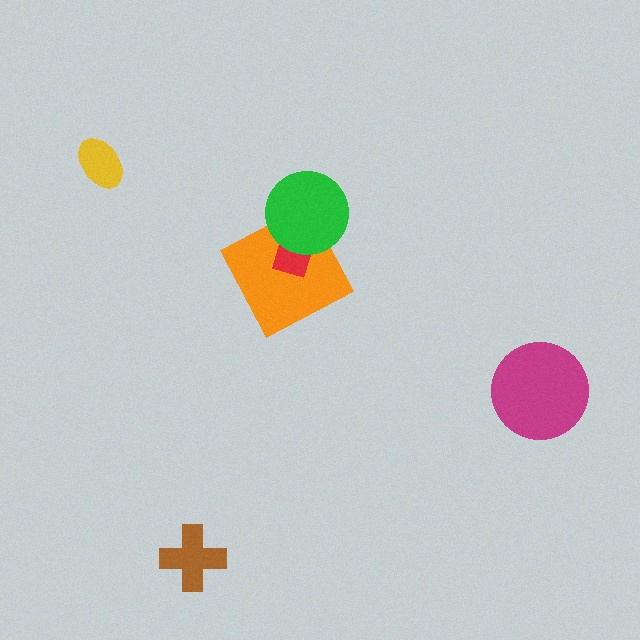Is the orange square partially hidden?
Yes, it is partially covered by another shape.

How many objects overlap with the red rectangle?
2 objects overlap with the red rectangle.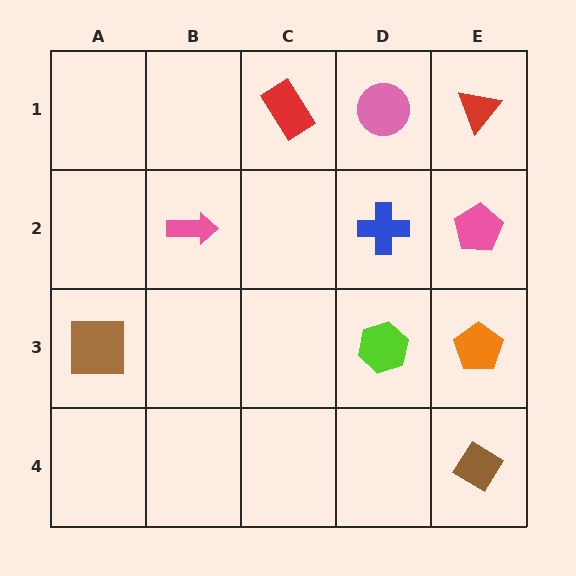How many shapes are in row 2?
3 shapes.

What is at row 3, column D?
A lime hexagon.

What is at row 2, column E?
A pink pentagon.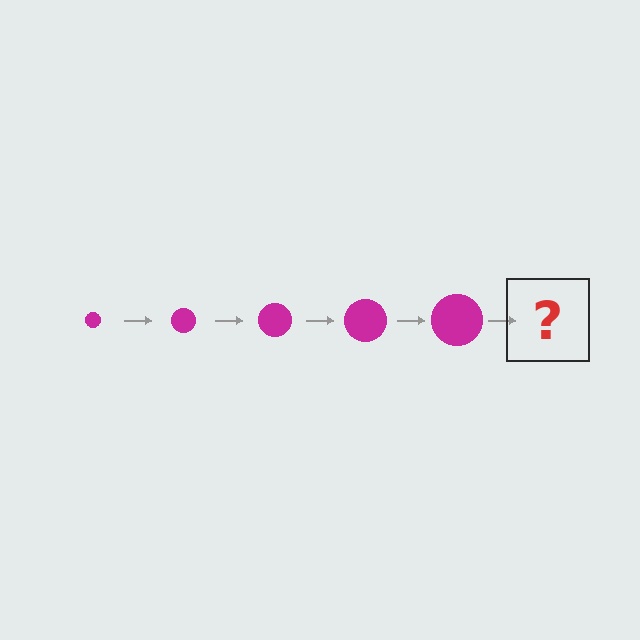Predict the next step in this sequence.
The next step is a magenta circle, larger than the previous one.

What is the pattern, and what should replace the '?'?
The pattern is that the circle gets progressively larger each step. The '?' should be a magenta circle, larger than the previous one.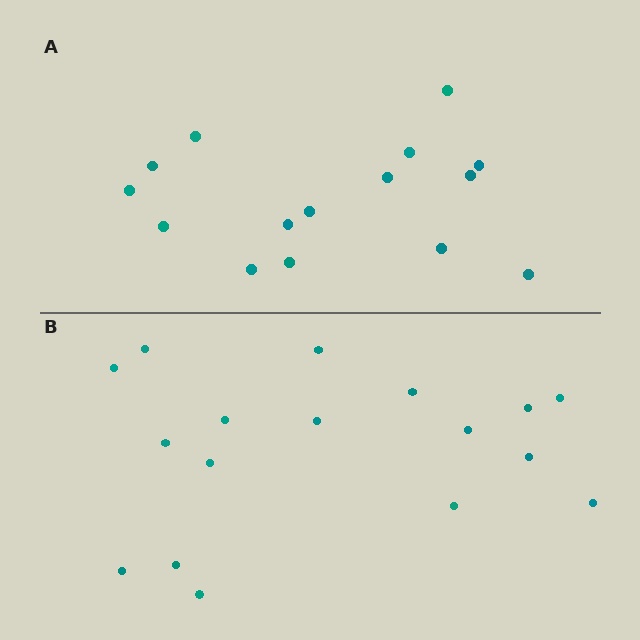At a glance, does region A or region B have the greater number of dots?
Region B (the bottom region) has more dots.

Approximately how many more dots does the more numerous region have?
Region B has just a few more — roughly 2 or 3 more dots than region A.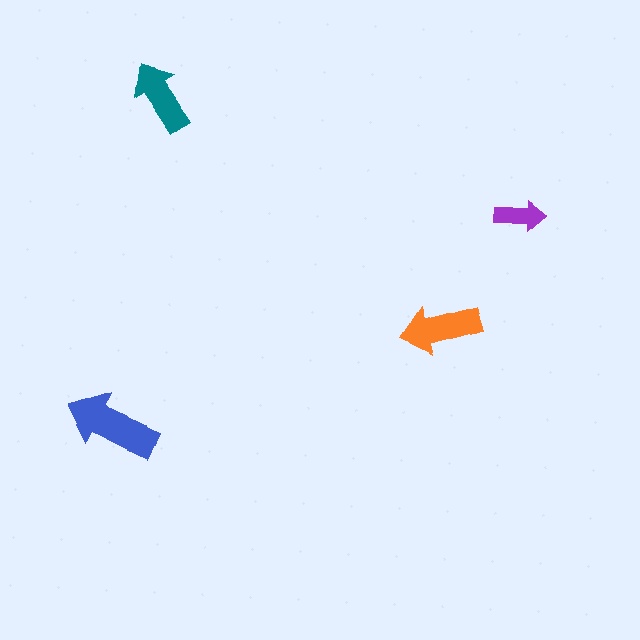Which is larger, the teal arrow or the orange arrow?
The orange one.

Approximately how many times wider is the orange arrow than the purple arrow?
About 1.5 times wider.